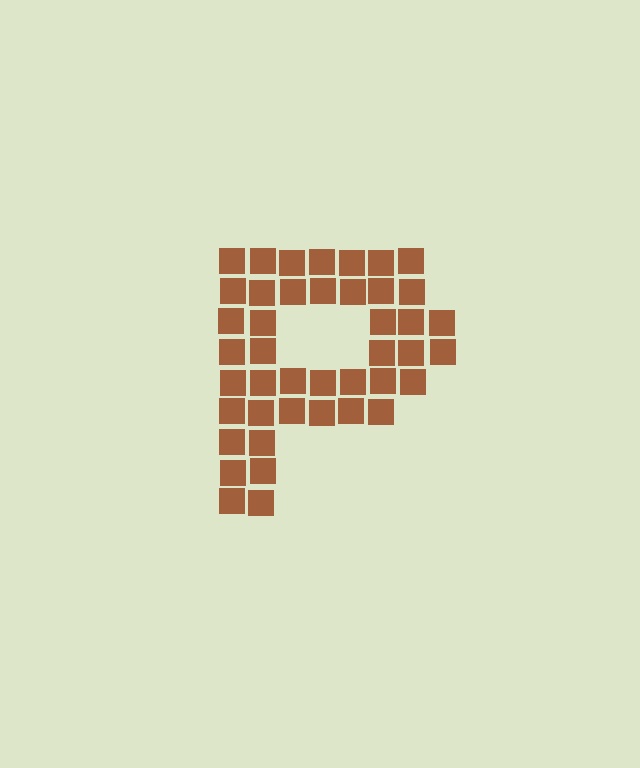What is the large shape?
The large shape is the letter P.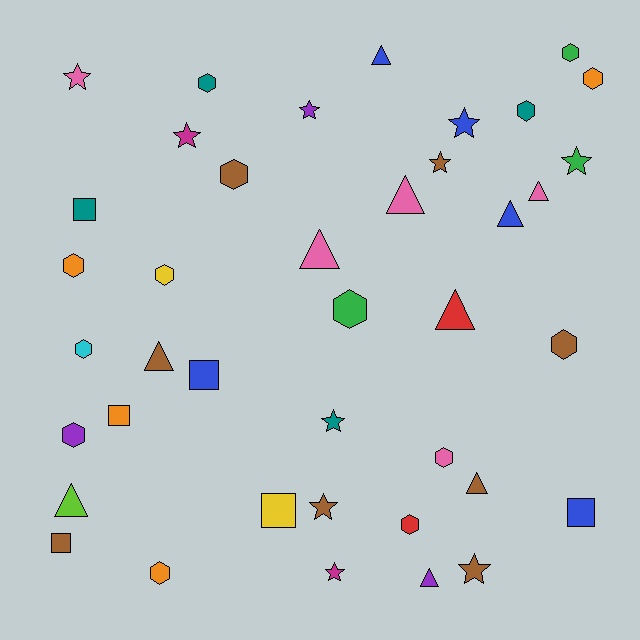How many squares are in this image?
There are 6 squares.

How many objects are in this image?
There are 40 objects.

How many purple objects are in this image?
There are 3 purple objects.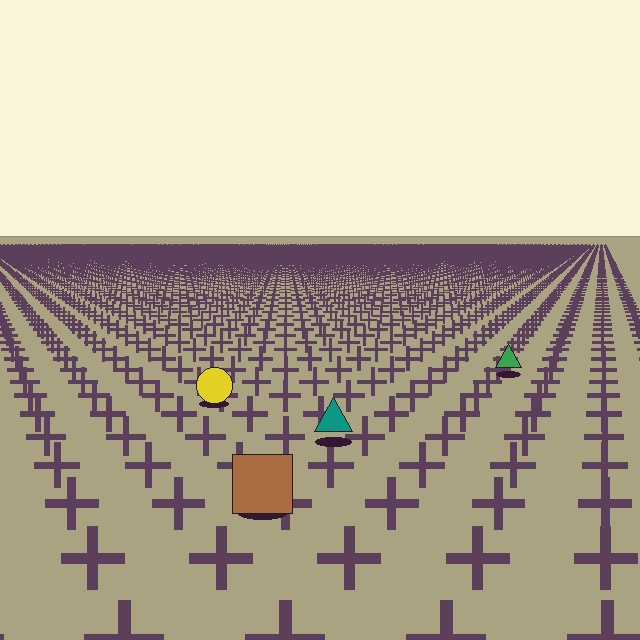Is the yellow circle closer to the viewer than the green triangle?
Yes. The yellow circle is closer — you can tell from the texture gradient: the ground texture is coarser near it.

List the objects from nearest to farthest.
From nearest to farthest: the brown square, the teal triangle, the yellow circle, the green triangle.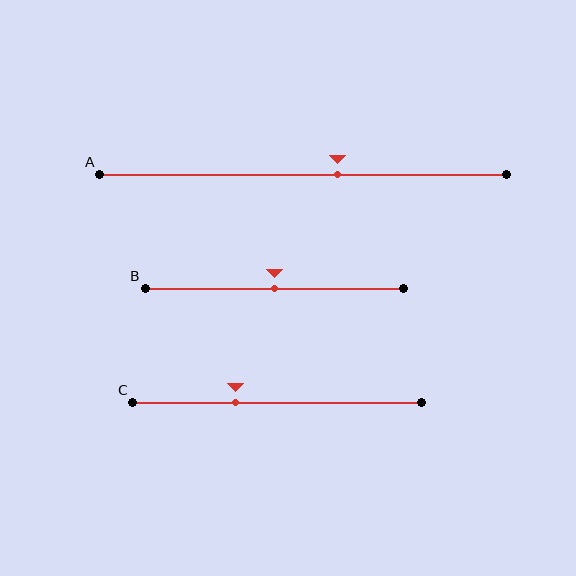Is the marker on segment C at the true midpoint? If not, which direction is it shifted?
No, the marker on segment C is shifted to the left by about 14% of the segment length.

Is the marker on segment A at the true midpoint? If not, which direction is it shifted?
No, the marker on segment A is shifted to the right by about 8% of the segment length.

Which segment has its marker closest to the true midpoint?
Segment B has its marker closest to the true midpoint.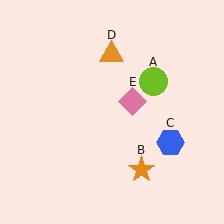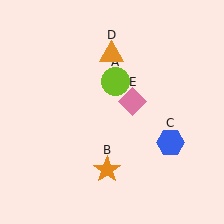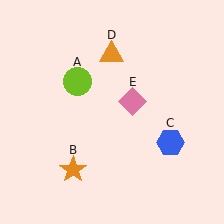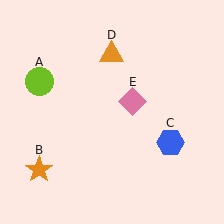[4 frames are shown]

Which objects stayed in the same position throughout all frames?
Blue hexagon (object C) and orange triangle (object D) and pink diamond (object E) remained stationary.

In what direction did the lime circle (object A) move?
The lime circle (object A) moved left.